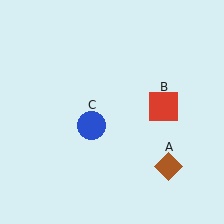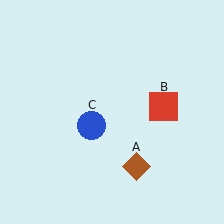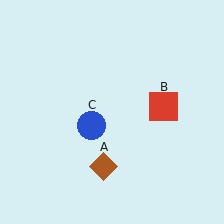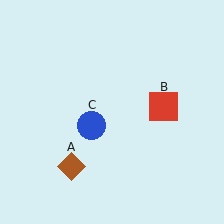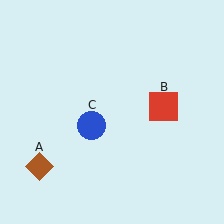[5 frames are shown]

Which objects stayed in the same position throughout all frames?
Red square (object B) and blue circle (object C) remained stationary.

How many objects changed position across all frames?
1 object changed position: brown diamond (object A).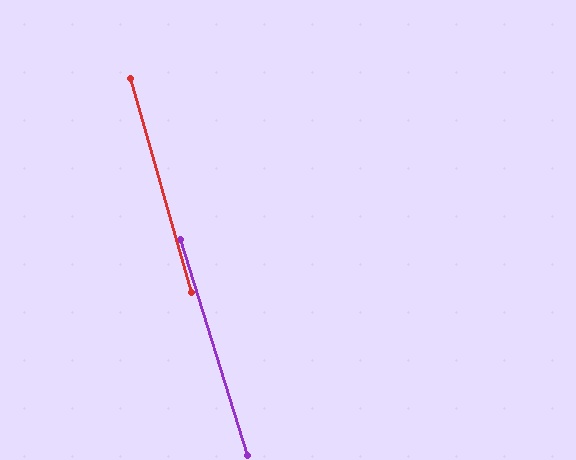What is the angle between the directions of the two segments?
Approximately 1 degree.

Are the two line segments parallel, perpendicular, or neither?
Parallel — their directions differ by only 1.2°.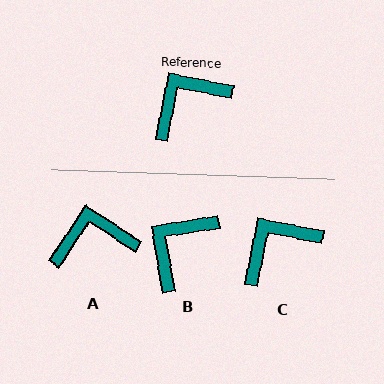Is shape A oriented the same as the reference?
No, it is off by about 22 degrees.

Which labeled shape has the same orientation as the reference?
C.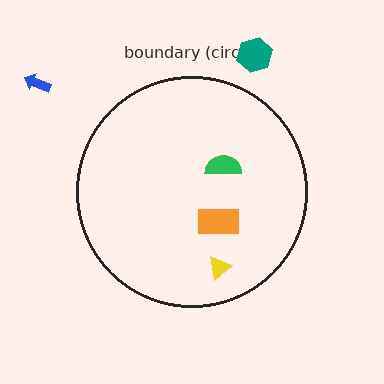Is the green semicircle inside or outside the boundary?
Inside.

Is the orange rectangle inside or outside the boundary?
Inside.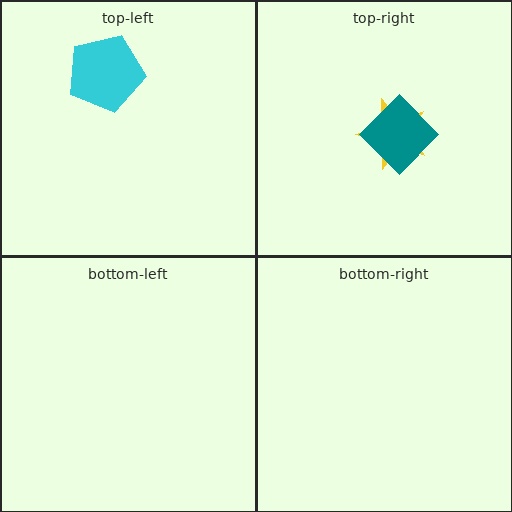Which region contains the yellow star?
The top-right region.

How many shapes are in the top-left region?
1.